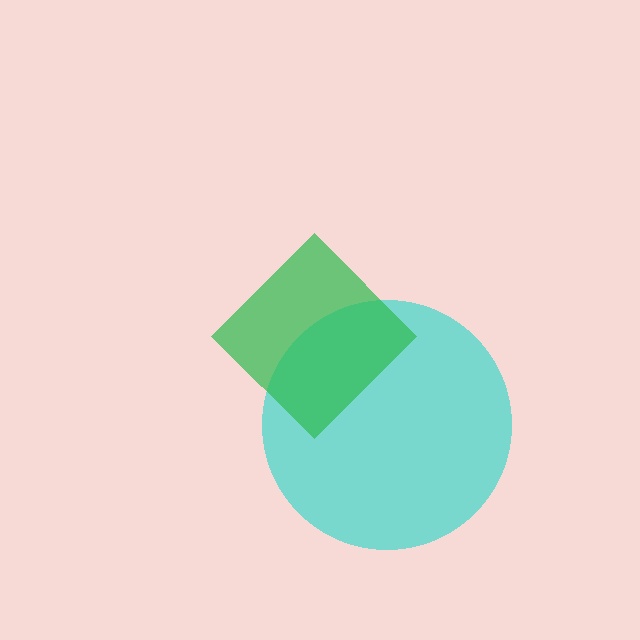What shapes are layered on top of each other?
The layered shapes are: a cyan circle, a green diamond.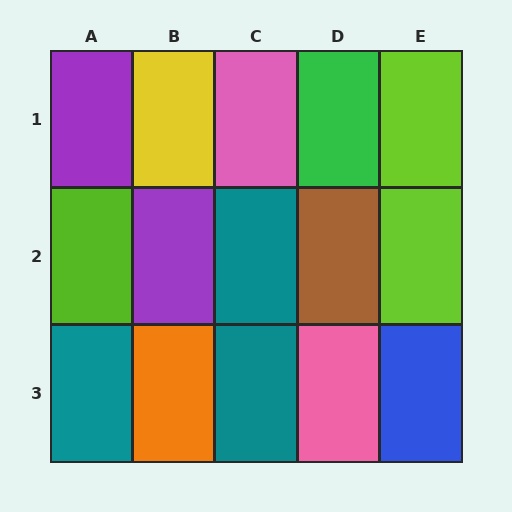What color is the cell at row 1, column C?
Pink.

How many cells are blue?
1 cell is blue.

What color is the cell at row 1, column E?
Lime.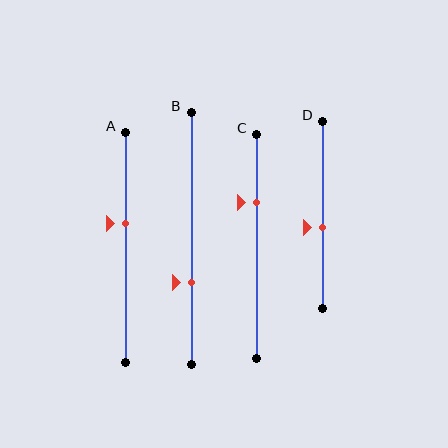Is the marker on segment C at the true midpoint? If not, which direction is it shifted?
No, the marker on segment C is shifted upward by about 20% of the segment length.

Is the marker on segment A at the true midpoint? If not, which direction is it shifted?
No, the marker on segment A is shifted upward by about 11% of the segment length.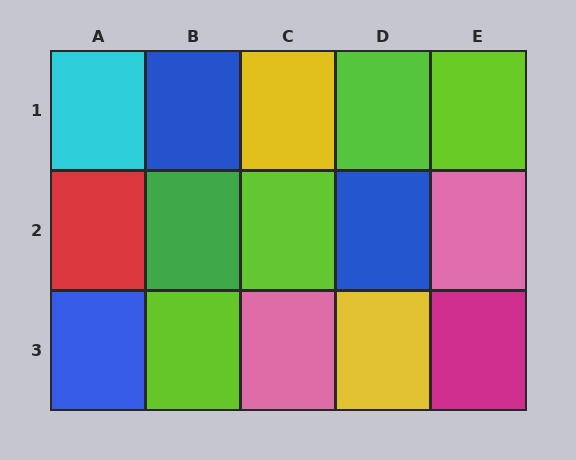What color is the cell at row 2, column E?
Pink.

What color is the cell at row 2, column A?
Red.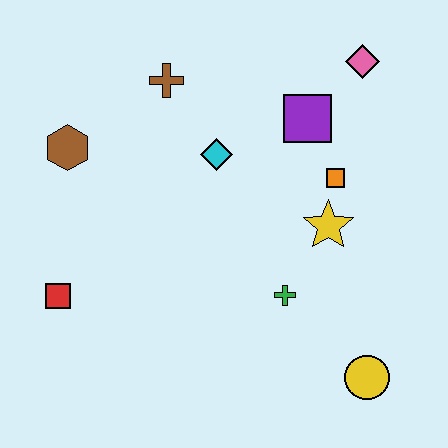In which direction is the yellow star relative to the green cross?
The yellow star is above the green cross.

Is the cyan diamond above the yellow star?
Yes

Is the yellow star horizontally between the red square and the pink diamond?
Yes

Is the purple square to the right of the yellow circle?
No